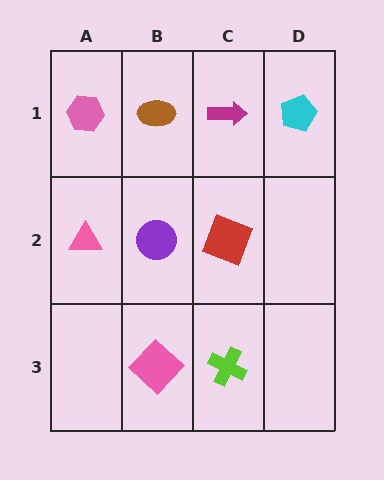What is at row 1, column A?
A pink hexagon.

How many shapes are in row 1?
4 shapes.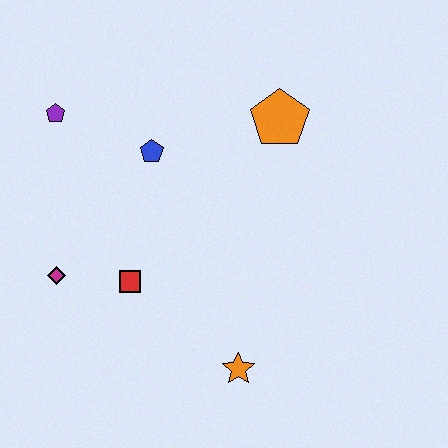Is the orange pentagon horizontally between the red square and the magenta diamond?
No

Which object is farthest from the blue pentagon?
The orange star is farthest from the blue pentagon.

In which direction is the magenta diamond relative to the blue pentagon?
The magenta diamond is below the blue pentagon.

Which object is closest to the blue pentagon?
The purple pentagon is closest to the blue pentagon.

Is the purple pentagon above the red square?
Yes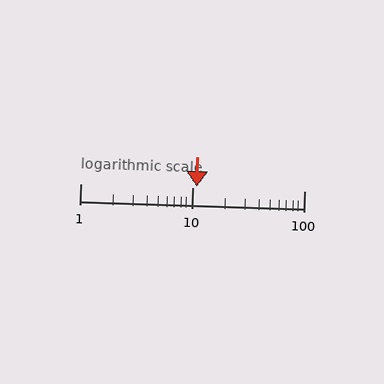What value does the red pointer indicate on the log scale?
The pointer indicates approximately 11.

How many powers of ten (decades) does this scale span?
The scale spans 2 decades, from 1 to 100.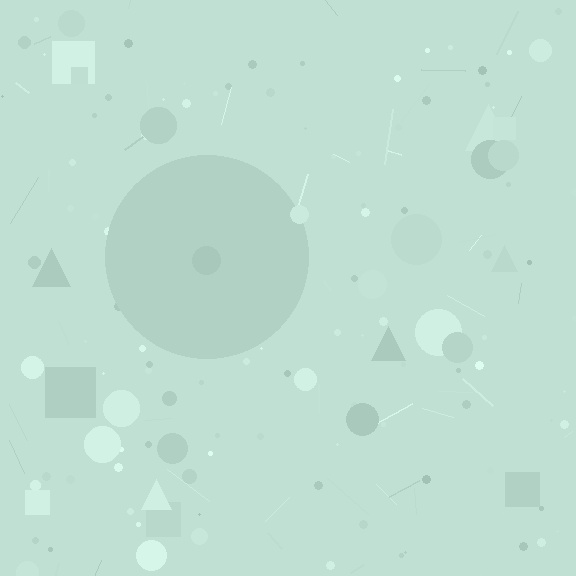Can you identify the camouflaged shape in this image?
The camouflaged shape is a circle.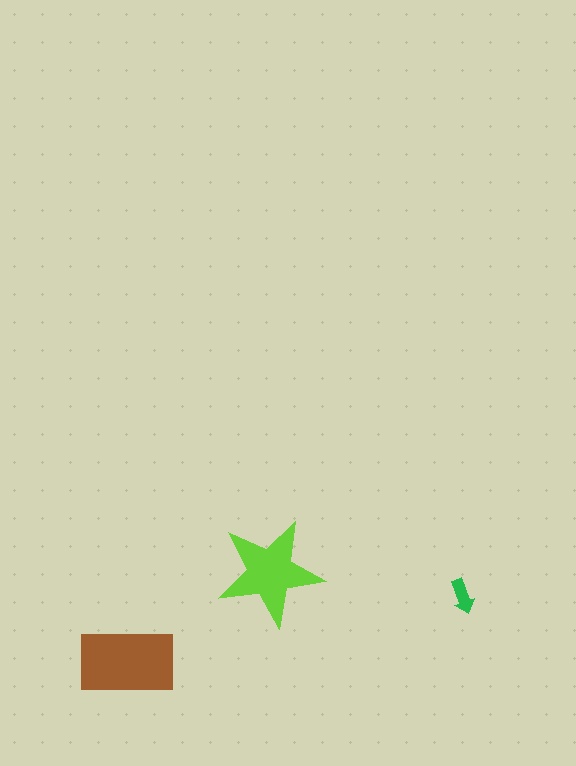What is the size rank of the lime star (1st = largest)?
2nd.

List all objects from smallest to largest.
The green arrow, the lime star, the brown rectangle.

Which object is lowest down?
The brown rectangle is bottommost.